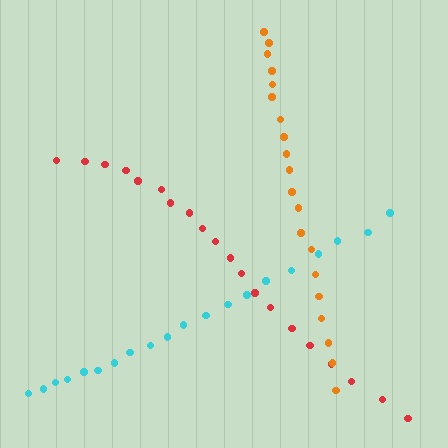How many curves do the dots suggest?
There are 3 distinct paths.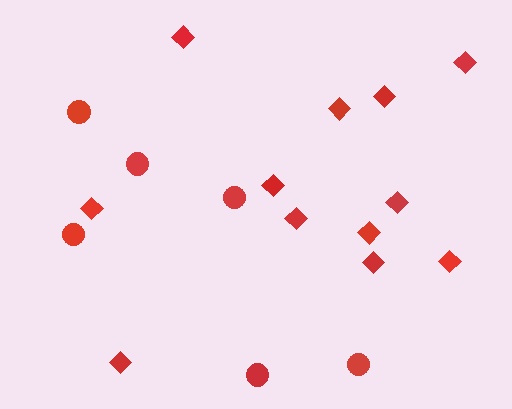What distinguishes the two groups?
There are 2 groups: one group of diamonds (12) and one group of circles (6).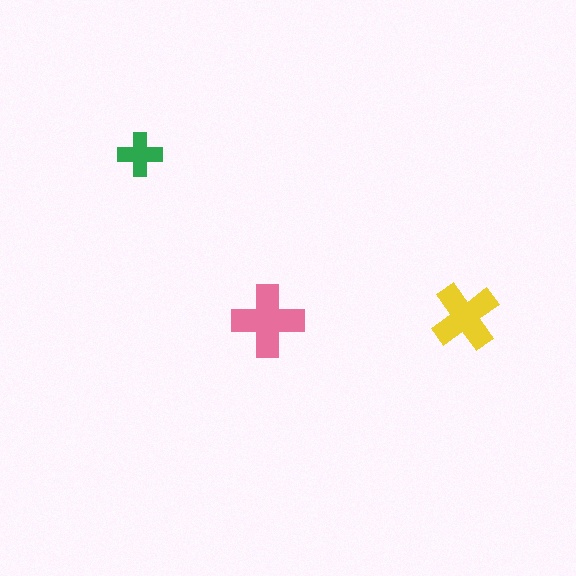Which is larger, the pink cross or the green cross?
The pink one.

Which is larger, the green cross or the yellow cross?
The yellow one.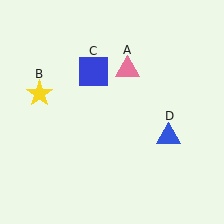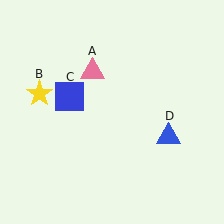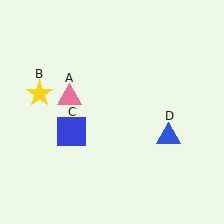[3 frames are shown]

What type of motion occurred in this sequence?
The pink triangle (object A), blue square (object C) rotated counterclockwise around the center of the scene.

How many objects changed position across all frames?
2 objects changed position: pink triangle (object A), blue square (object C).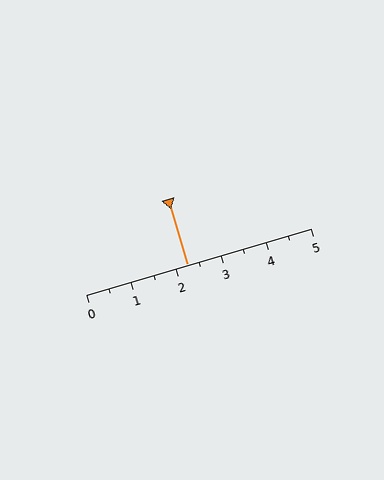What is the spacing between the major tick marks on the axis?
The major ticks are spaced 1 apart.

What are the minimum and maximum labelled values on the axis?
The axis runs from 0 to 5.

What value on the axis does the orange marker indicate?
The marker indicates approximately 2.2.